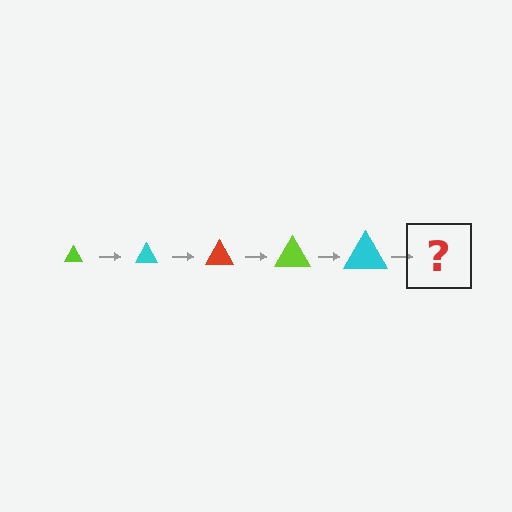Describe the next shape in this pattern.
It should be a red triangle, larger than the previous one.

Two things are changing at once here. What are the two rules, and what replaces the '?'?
The two rules are that the triangle grows larger each step and the color cycles through lime, cyan, and red. The '?' should be a red triangle, larger than the previous one.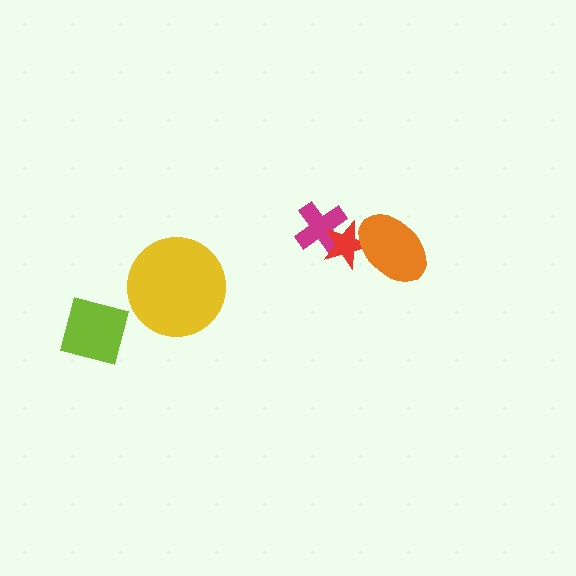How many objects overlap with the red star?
2 objects overlap with the red star.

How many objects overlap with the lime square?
0 objects overlap with the lime square.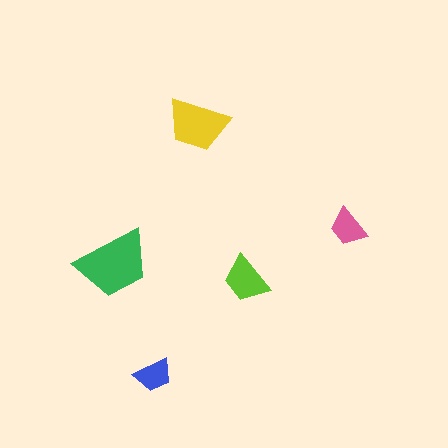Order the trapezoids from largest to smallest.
the green one, the yellow one, the lime one, the pink one, the blue one.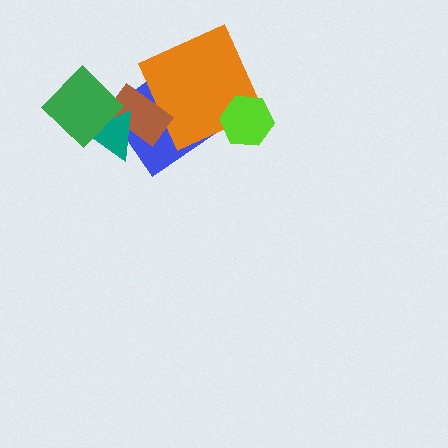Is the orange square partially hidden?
Yes, it is partially covered by another shape.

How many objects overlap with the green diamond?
2 objects overlap with the green diamond.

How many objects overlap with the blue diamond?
3 objects overlap with the blue diamond.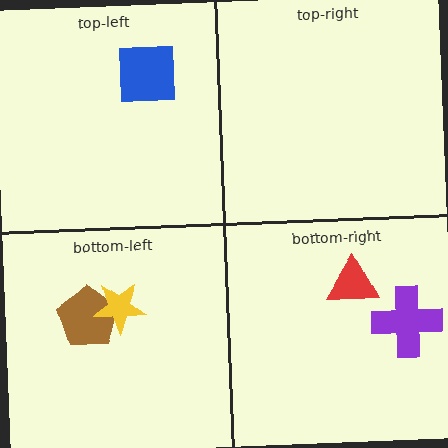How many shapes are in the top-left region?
1.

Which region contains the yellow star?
The bottom-left region.